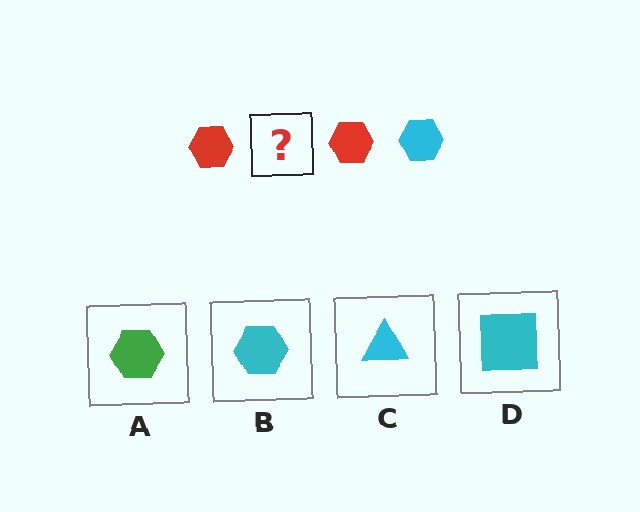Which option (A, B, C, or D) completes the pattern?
B.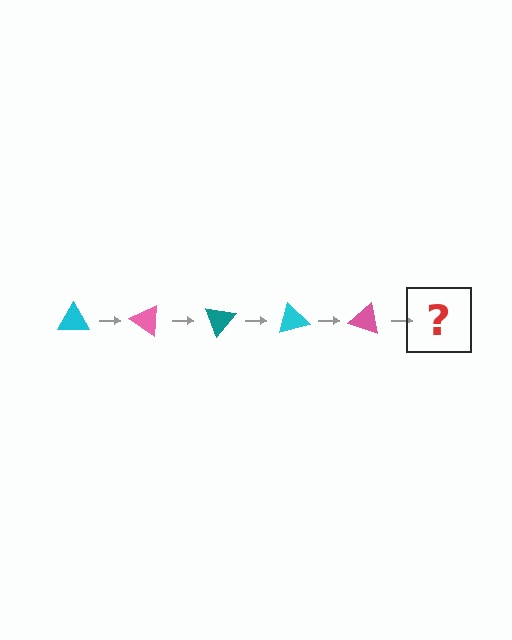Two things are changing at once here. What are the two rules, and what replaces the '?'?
The two rules are that it rotates 35 degrees each step and the color cycles through cyan, pink, and teal. The '?' should be a teal triangle, rotated 175 degrees from the start.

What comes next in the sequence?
The next element should be a teal triangle, rotated 175 degrees from the start.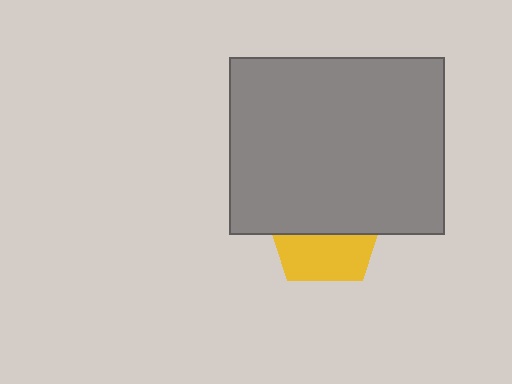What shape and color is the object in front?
The object in front is a gray rectangle.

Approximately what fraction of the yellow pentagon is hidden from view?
Roughly 58% of the yellow pentagon is hidden behind the gray rectangle.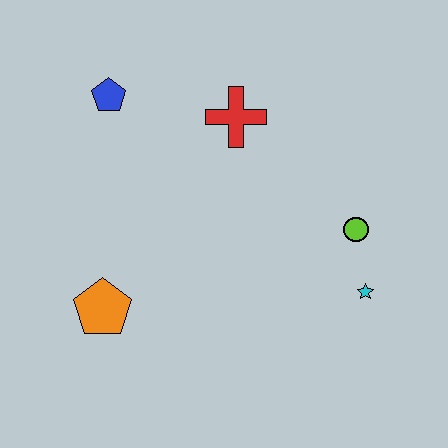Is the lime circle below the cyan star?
No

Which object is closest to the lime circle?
The cyan star is closest to the lime circle.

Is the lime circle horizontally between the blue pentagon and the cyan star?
Yes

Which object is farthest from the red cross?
The orange pentagon is farthest from the red cross.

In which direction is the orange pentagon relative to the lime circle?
The orange pentagon is to the left of the lime circle.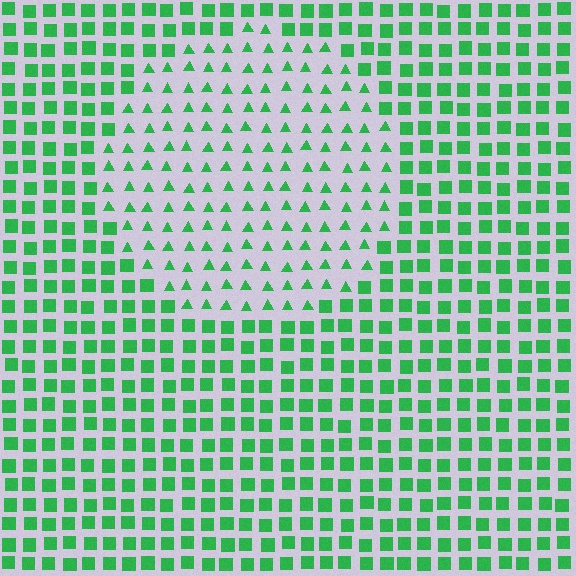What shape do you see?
I see a circle.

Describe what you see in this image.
The image is filled with small green elements arranged in a uniform grid. A circle-shaped region contains triangles, while the surrounding area contains squares. The boundary is defined purely by the change in element shape.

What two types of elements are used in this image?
The image uses triangles inside the circle region and squares outside it.